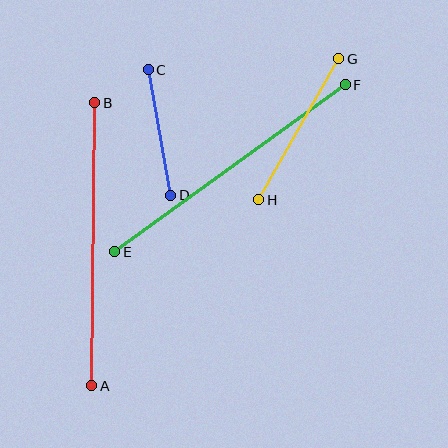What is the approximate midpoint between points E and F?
The midpoint is at approximately (230, 168) pixels.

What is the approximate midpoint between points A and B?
The midpoint is at approximately (93, 244) pixels.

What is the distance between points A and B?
The distance is approximately 283 pixels.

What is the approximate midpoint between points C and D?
The midpoint is at approximately (160, 132) pixels.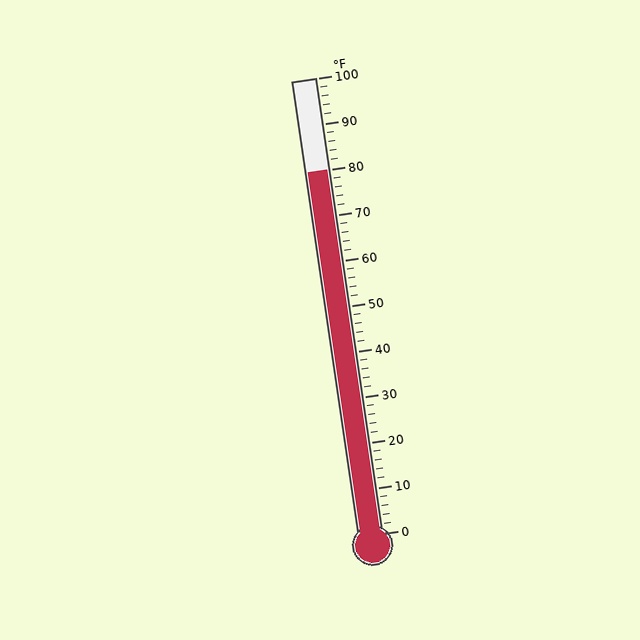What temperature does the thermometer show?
The thermometer shows approximately 80°F.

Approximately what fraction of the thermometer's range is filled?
The thermometer is filled to approximately 80% of its range.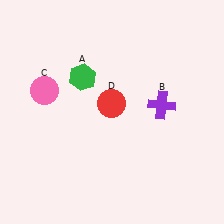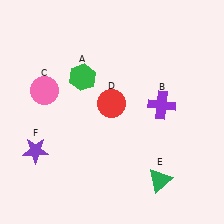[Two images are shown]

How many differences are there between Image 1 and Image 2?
There are 2 differences between the two images.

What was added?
A green triangle (E), a purple star (F) were added in Image 2.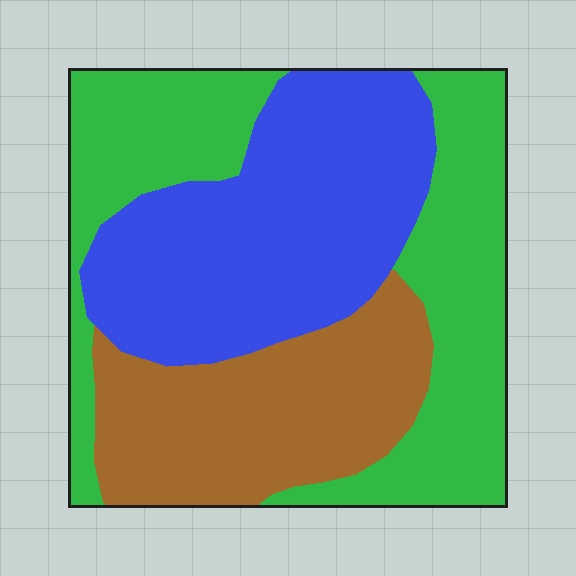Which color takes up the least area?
Brown, at roughly 25%.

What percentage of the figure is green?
Green covers 39% of the figure.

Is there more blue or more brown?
Blue.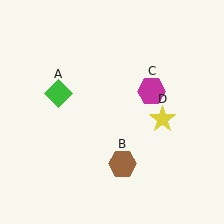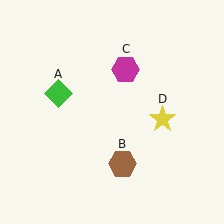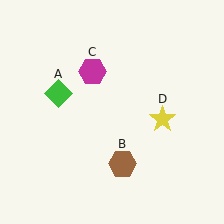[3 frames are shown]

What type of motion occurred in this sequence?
The magenta hexagon (object C) rotated counterclockwise around the center of the scene.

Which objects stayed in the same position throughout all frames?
Green diamond (object A) and brown hexagon (object B) and yellow star (object D) remained stationary.